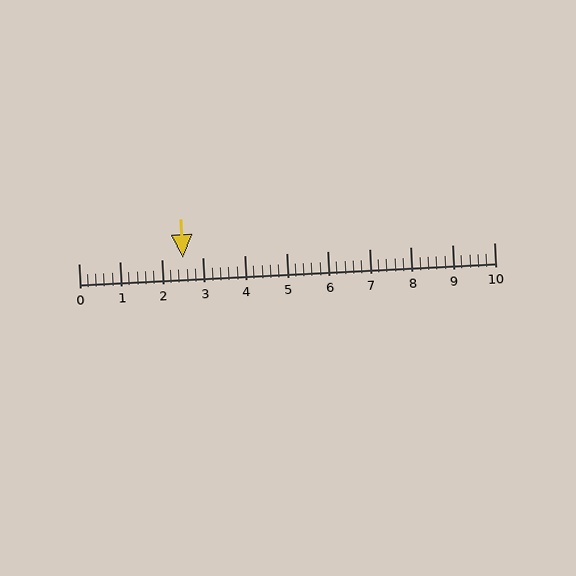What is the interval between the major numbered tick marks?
The major tick marks are spaced 1 units apart.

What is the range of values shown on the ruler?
The ruler shows values from 0 to 10.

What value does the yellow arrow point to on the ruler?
The yellow arrow points to approximately 2.5.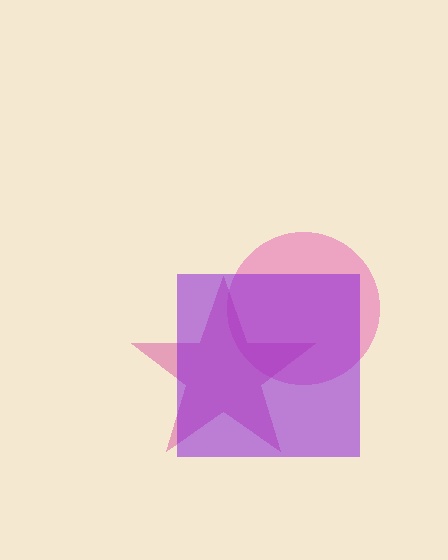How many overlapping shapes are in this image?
There are 3 overlapping shapes in the image.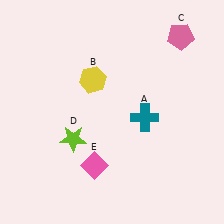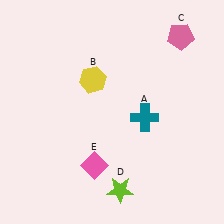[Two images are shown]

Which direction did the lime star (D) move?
The lime star (D) moved down.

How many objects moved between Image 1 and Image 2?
1 object moved between the two images.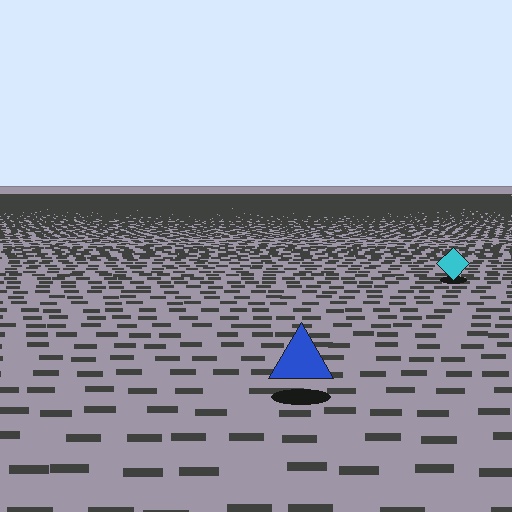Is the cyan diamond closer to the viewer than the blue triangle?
No. The blue triangle is closer — you can tell from the texture gradient: the ground texture is coarser near it.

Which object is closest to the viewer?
The blue triangle is closest. The texture marks near it are larger and more spread out.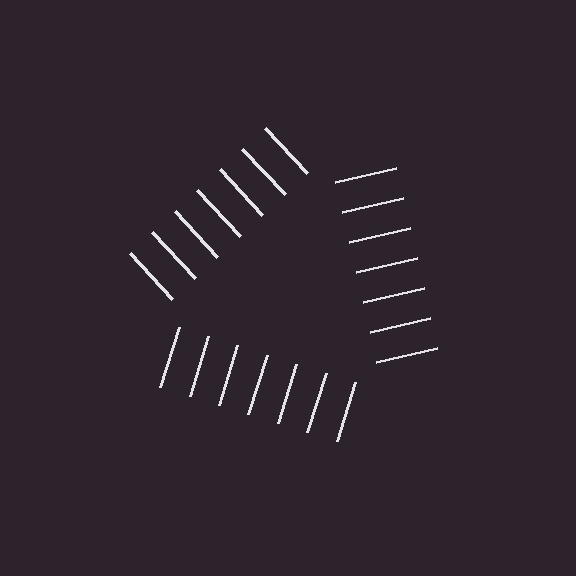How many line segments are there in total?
21 — 7 along each of the 3 edges.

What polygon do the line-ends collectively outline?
An illusory triangle — the line segments terminate on its edges but no continuous stroke is drawn.